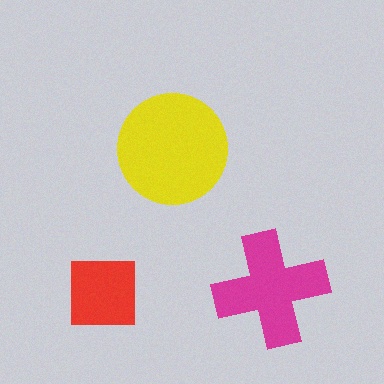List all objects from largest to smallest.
The yellow circle, the magenta cross, the red square.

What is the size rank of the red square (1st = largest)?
3rd.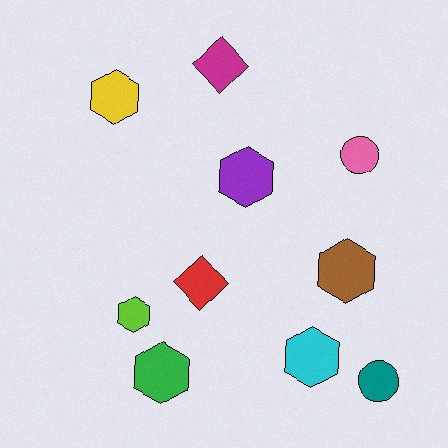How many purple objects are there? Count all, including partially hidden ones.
There is 1 purple object.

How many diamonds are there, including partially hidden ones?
There are 2 diamonds.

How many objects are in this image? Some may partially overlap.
There are 10 objects.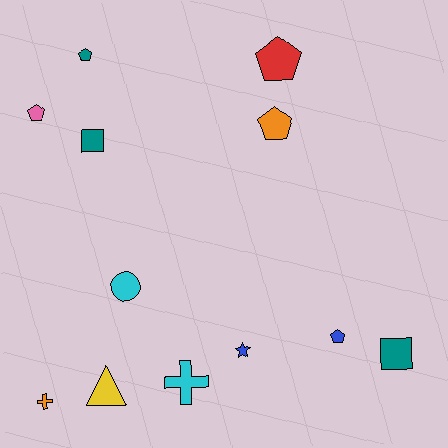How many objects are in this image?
There are 12 objects.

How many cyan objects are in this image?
There are 2 cyan objects.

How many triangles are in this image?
There is 1 triangle.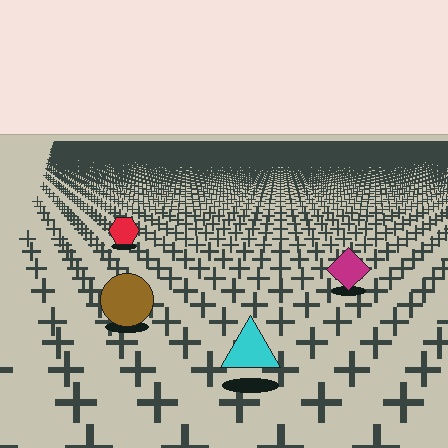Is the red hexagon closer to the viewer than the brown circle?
No. The brown circle is closer — you can tell from the texture gradient: the ground texture is coarser near it.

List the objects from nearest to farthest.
From nearest to farthest: the cyan triangle, the brown circle, the magenta diamond, the red hexagon.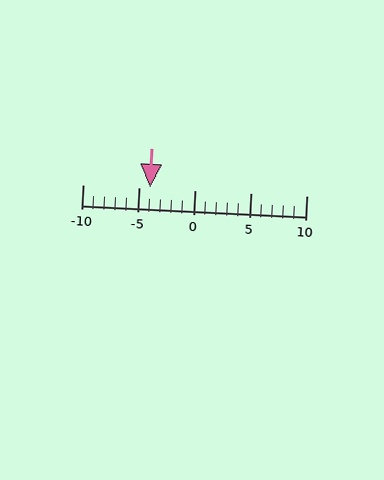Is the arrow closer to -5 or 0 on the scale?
The arrow is closer to -5.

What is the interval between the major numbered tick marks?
The major tick marks are spaced 5 units apart.